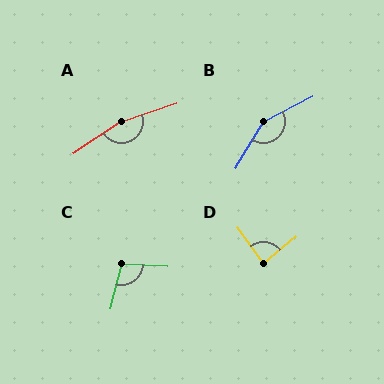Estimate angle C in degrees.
Approximately 102 degrees.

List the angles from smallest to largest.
D (87°), C (102°), B (148°), A (165°).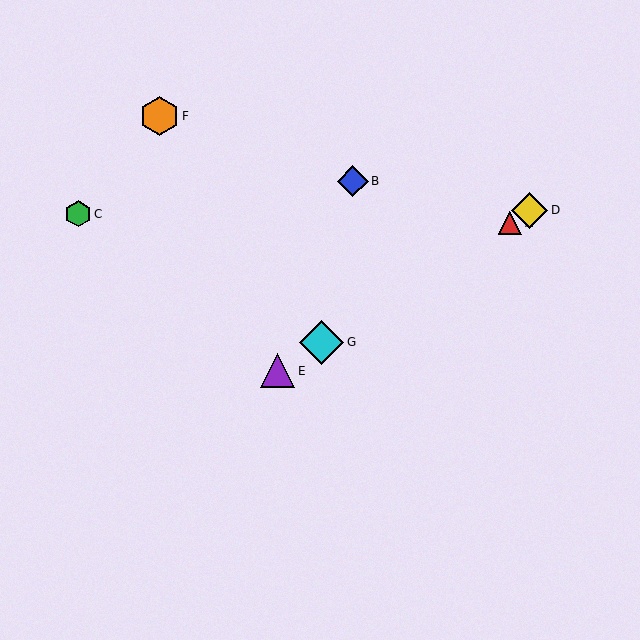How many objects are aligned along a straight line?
4 objects (A, D, E, G) are aligned along a straight line.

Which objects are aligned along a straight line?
Objects A, D, E, G are aligned along a straight line.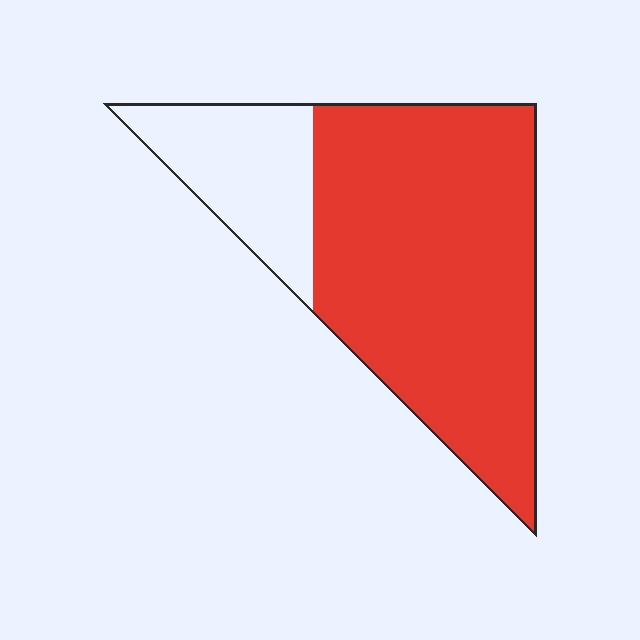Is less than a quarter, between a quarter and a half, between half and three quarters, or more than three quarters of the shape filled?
More than three quarters.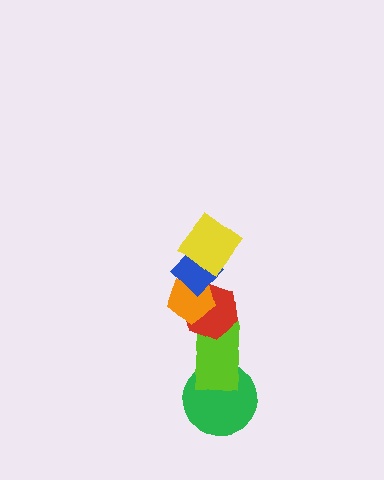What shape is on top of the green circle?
The lime rectangle is on top of the green circle.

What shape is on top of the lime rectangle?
The red hexagon is on top of the lime rectangle.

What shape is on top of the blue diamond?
The yellow diamond is on top of the blue diamond.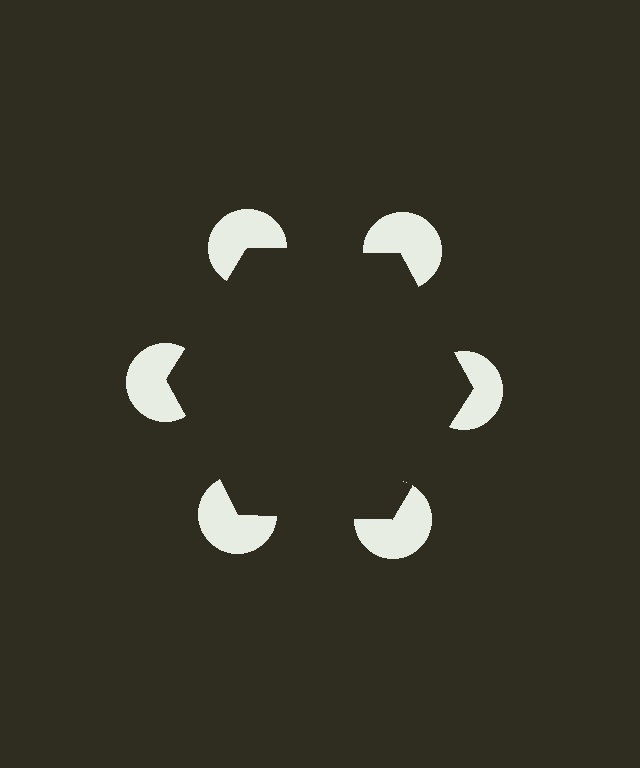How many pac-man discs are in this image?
There are 6 — one at each vertex of the illusory hexagon.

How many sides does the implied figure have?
6 sides.